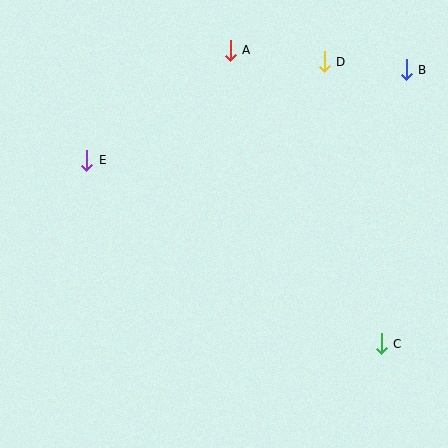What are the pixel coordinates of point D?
Point D is at (324, 62).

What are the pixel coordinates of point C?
Point C is at (381, 344).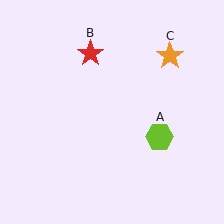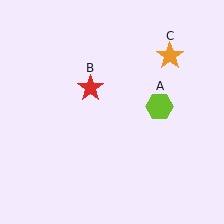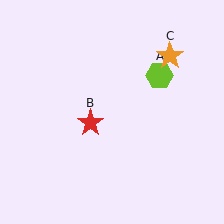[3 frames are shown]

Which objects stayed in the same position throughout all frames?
Orange star (object C) remained stationary.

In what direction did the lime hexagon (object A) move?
The lime hexagon (object A) moved up.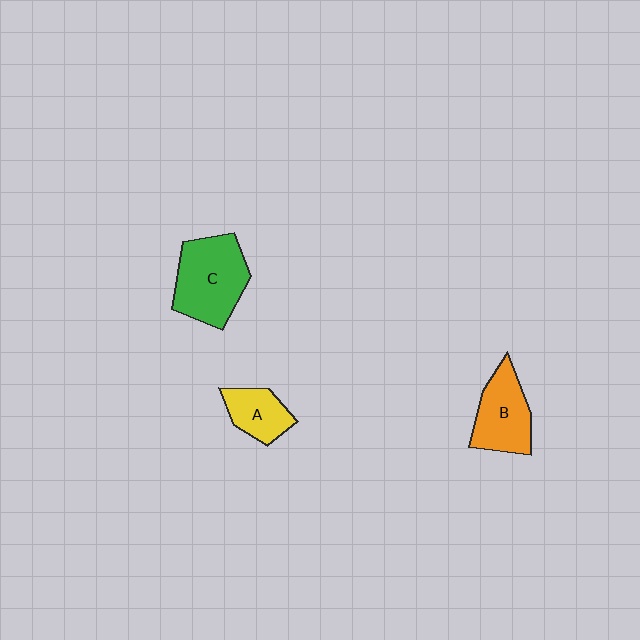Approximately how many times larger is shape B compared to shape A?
Approximately 1.5 times.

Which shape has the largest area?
Shape C (green).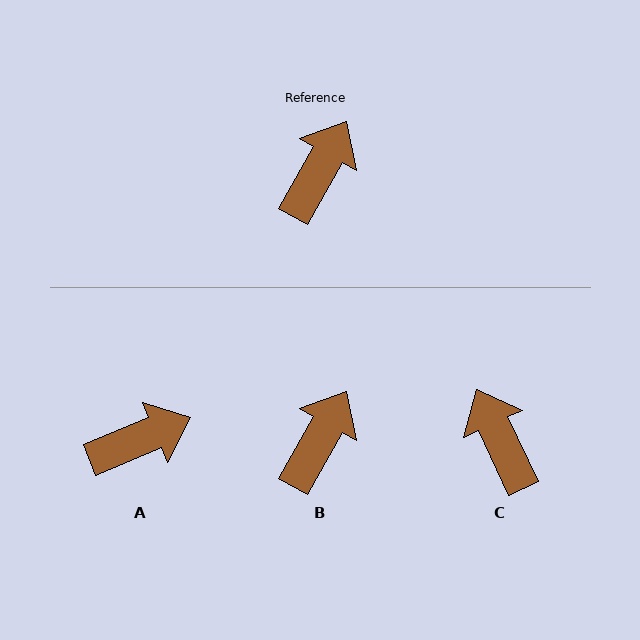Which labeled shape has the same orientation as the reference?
B.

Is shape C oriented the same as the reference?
No, it is off by about 54 degrees.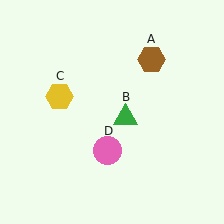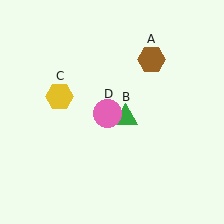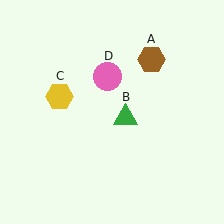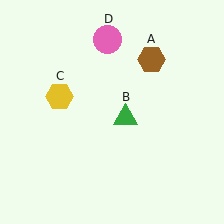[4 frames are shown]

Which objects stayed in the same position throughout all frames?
Brown hexagon (object A) and green triangle (object B) and yellow hexagon (object C) remained stationary.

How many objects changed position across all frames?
1 object changed position: pink circle (object D).